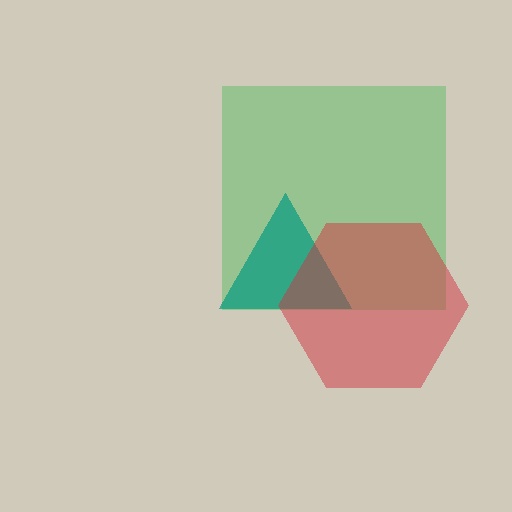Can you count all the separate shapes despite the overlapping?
Yes, there are 3 separate shapes.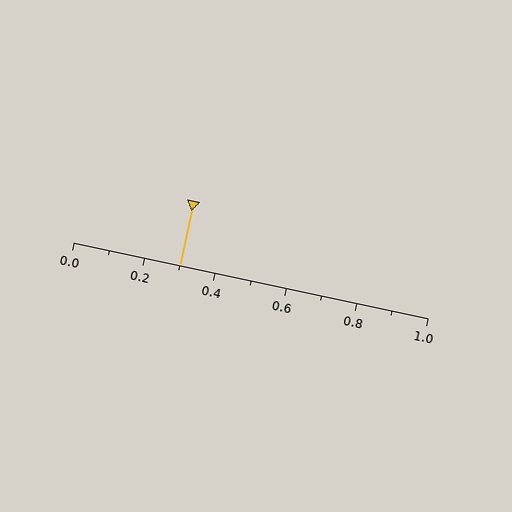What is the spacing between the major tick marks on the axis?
The major ticks are spaced 0.2 apart.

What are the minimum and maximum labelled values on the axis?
The axis runs from 0.0 to 1.0.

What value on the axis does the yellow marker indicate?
The marker indicates approximately 0.3.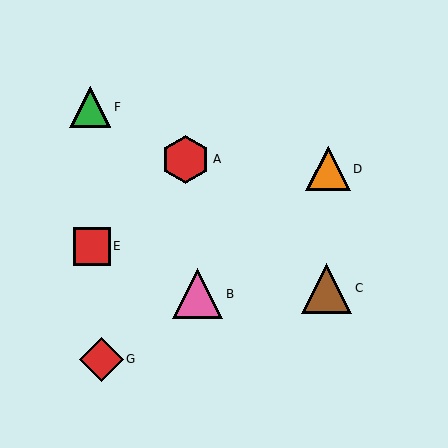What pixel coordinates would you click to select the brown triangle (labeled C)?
Click at (327, 288) to select the brown triangle C.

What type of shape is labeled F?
Shape F is a green triangle.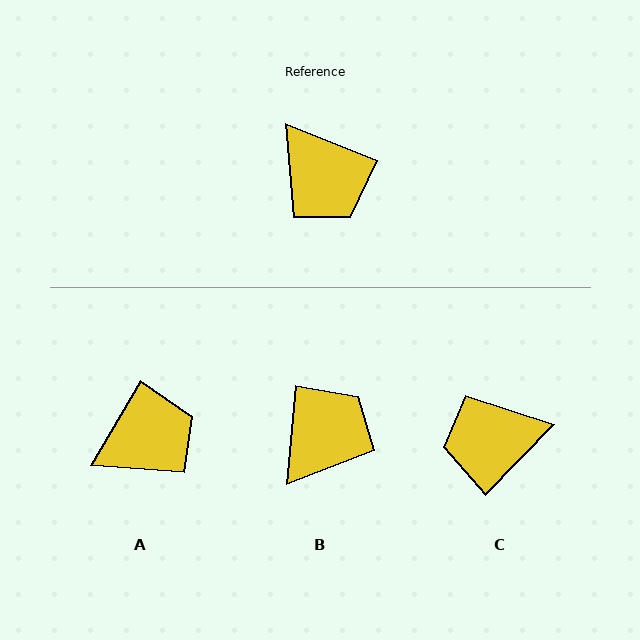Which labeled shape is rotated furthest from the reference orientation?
C, about 113 degrees away.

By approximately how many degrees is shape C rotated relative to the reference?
Approximately 113 degrees clockwise.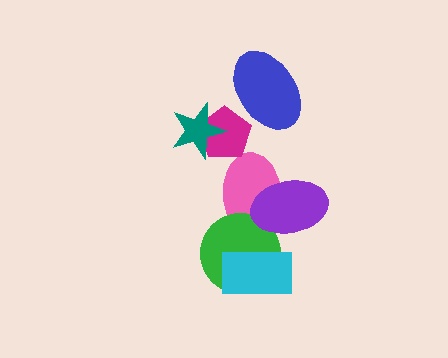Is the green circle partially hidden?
Yes, it is partially covered by another shape.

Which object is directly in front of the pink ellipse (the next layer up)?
The green circle is directly in front of the pink ellipse.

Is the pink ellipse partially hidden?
Yes, it is partially covered by another shape.